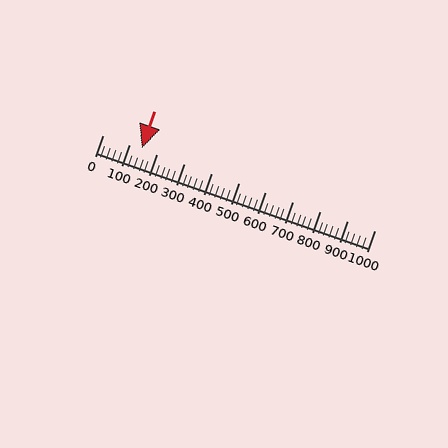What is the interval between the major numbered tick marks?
The major tick marks are spaced 100 units apart.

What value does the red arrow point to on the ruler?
The red arrow points to approximately 144.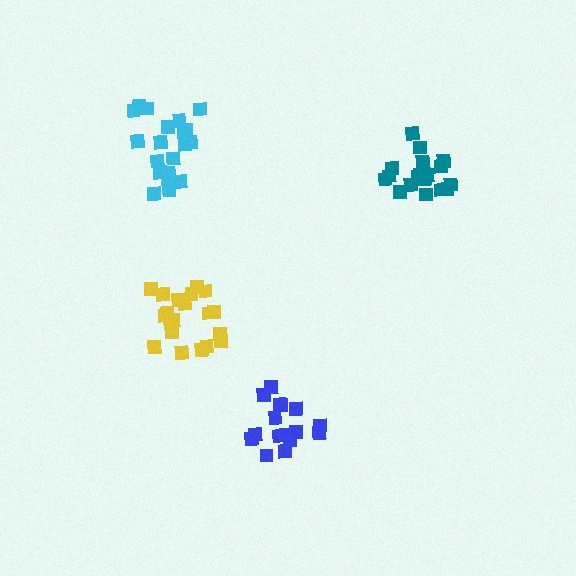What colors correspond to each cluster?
The clusters are colored: cyan, blue, teal, yellow.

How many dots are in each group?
Group 1: 21 dots, Group 2: 16 dots, Group 3: 20 dots, Group 4: 21 dots (78 total).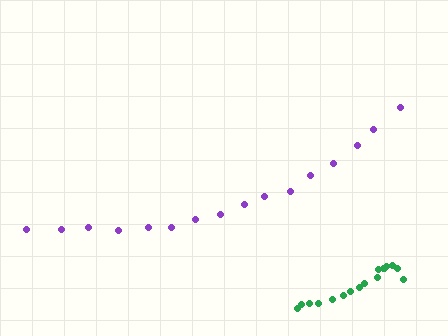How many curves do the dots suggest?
There are 2 distinct paths.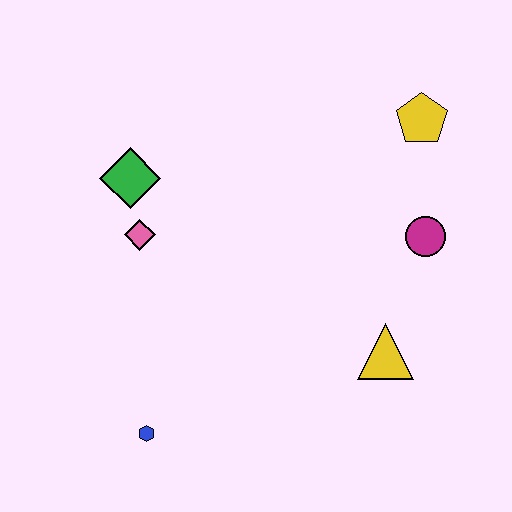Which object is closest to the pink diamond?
The green diamond is closest to the pink diamond.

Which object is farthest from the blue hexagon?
The yellow pentagon is farthest from the blue hexagon.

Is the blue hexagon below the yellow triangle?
Yes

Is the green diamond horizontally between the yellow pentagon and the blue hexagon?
No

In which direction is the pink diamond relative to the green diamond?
The pink diamond is below the green diamond.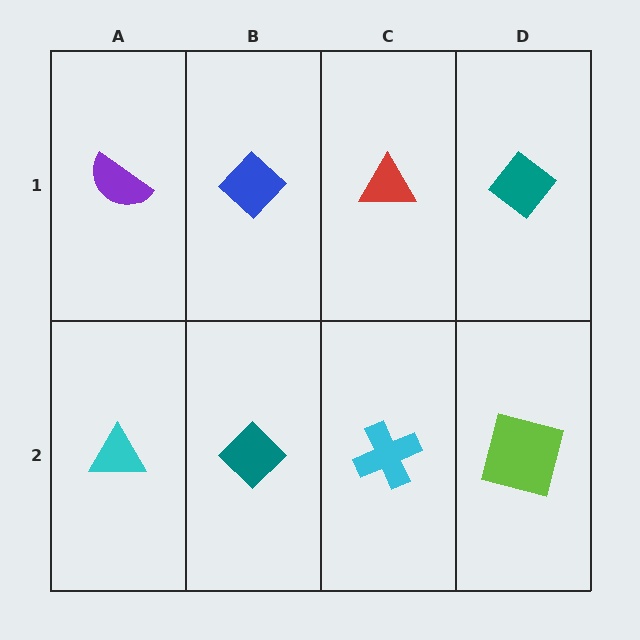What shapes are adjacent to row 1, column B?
A teal diamond (row 2, column B), a purple semicircle (row 1, column A), a red triangle (row 1, column C).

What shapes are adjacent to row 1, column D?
A lime square (row 2, column D), a red triangle (row 1, column C).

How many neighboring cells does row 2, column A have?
2.